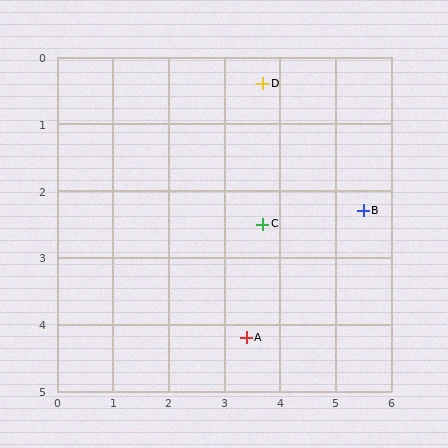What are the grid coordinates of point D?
Point D is at approximately (3.7, 0.4).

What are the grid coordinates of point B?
Point B is at approximately (5.5, 2.3).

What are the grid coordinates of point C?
Point C is at approximately (3.7, 2.5).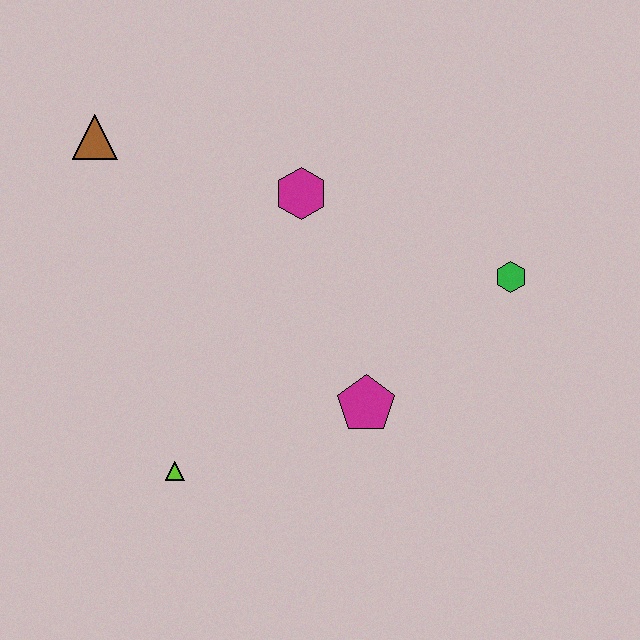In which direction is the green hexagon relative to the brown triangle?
The green hexagon is to the right of the brown triangle.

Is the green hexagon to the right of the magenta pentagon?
Yes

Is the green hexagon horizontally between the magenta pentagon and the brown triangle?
No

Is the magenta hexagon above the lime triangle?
Yes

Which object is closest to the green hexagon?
The magenta pentagon is closest to the green hexagon.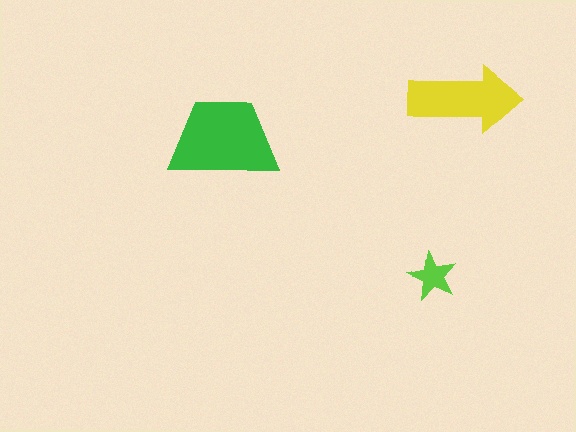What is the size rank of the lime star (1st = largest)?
3rd.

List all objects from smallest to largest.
The lime star, the yellow arrow, the green trapezoid.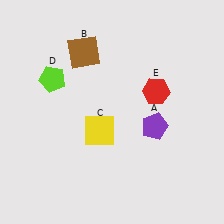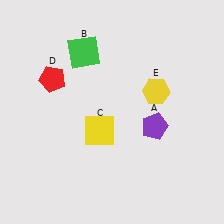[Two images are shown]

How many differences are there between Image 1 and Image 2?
There are 3 differences between the two images.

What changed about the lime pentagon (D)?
In Image 1, D is lime. In Image 2, it changed to red.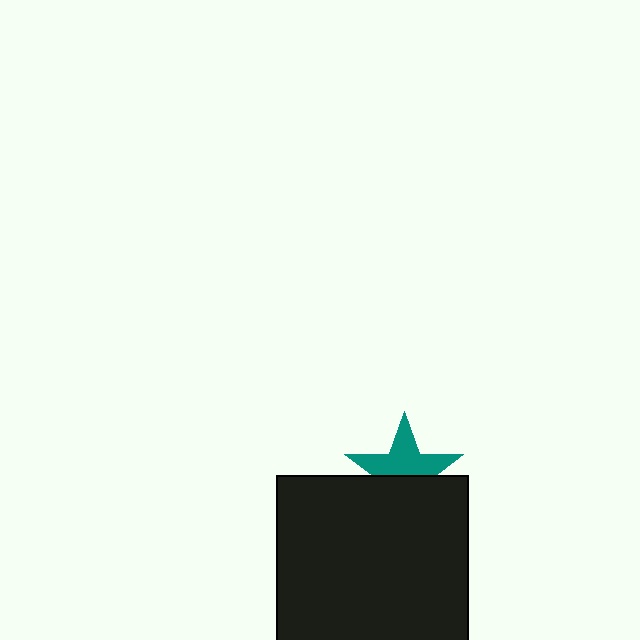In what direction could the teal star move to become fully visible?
The teal star could move up. That would shift it out from behind the black square entirely.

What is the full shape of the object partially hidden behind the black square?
The partially hidden object is a teal star.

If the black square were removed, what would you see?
You would see the complete teal star.